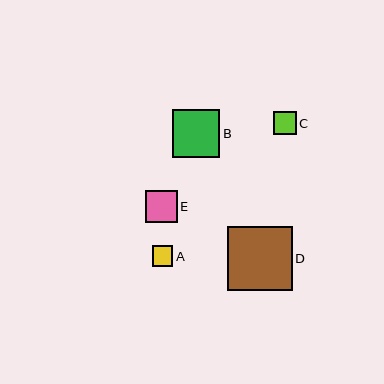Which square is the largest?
Square D is the largest with a size of approximately 65 pixels.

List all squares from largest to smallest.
From largest to smallest: D, B, E, C, A.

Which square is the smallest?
Square A is the smallest with a size of approximately 20 pixels.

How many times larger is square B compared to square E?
Square B is approximately 1.5 times the size of square E.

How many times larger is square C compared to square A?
Square C is approximately 1.1 times the size of square A.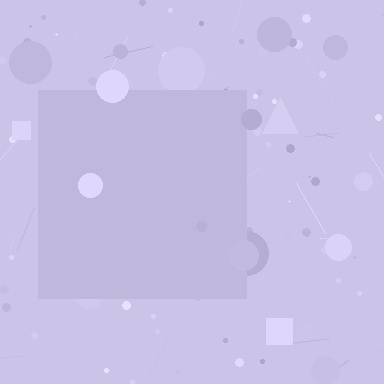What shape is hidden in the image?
A square is hidden in the image.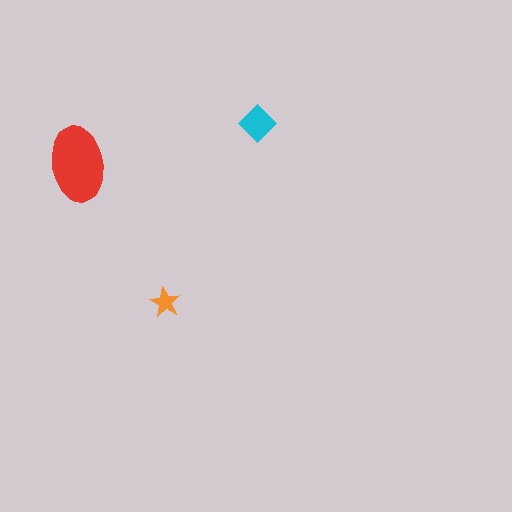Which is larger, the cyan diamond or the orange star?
The cyan diamond.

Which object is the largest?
The red ellipse.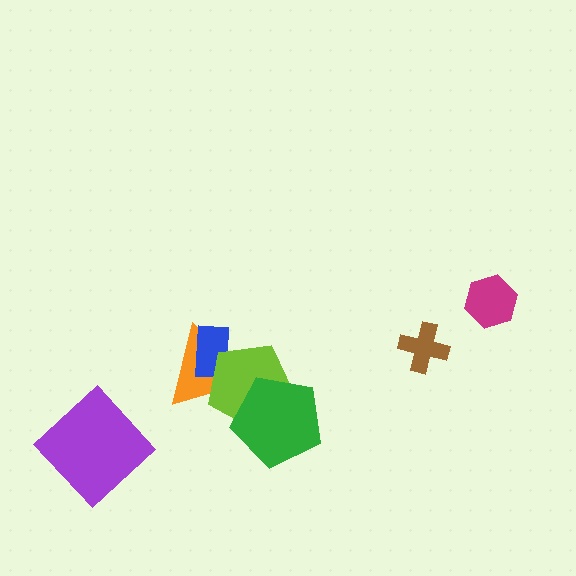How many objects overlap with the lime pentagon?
3 objects overlap with the lime pentagon.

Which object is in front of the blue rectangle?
The lime pentagon is in front of the blue rectangle.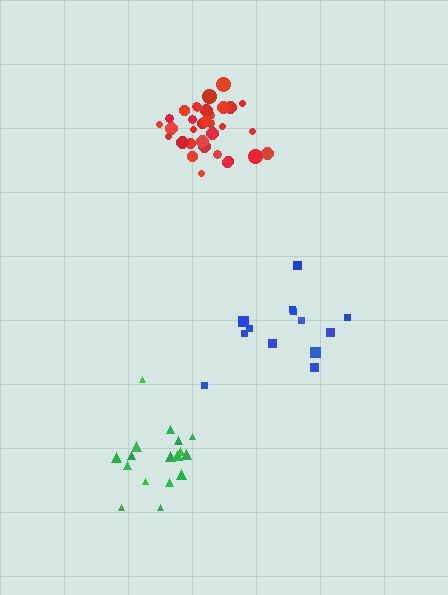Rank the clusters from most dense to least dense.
red, green, blue.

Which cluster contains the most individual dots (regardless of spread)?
Red (34).